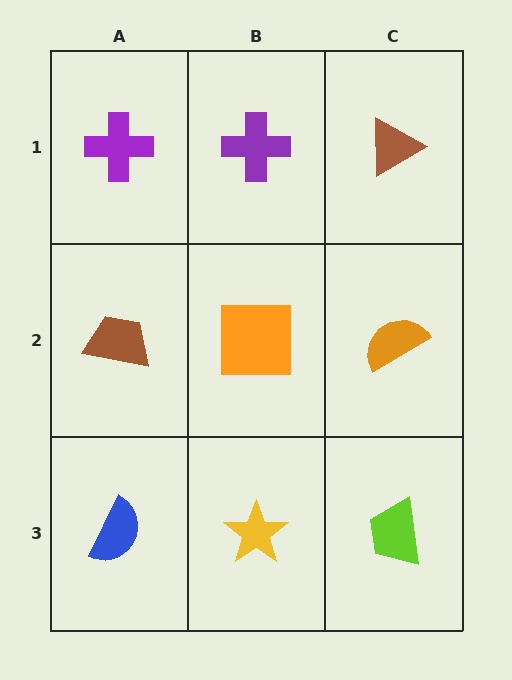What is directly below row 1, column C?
An orange semicircle.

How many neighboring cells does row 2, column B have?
4.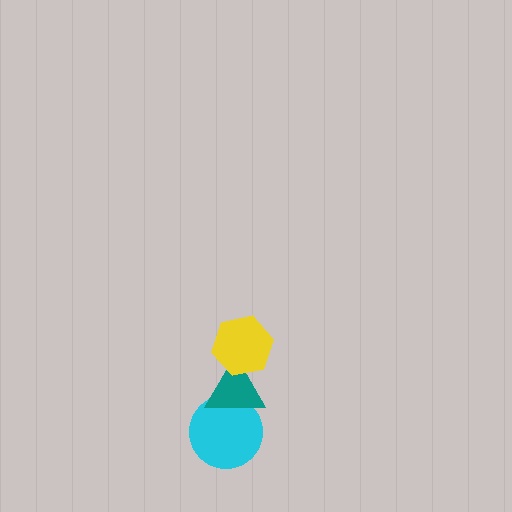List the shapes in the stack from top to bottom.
From top to bottom: the yellow hexagon, the teal triangle, the cyan circle.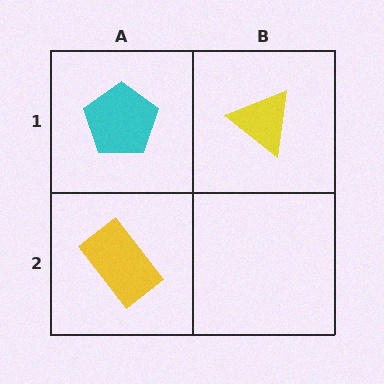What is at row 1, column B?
A yellow triangle.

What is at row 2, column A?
A yellow rectangle.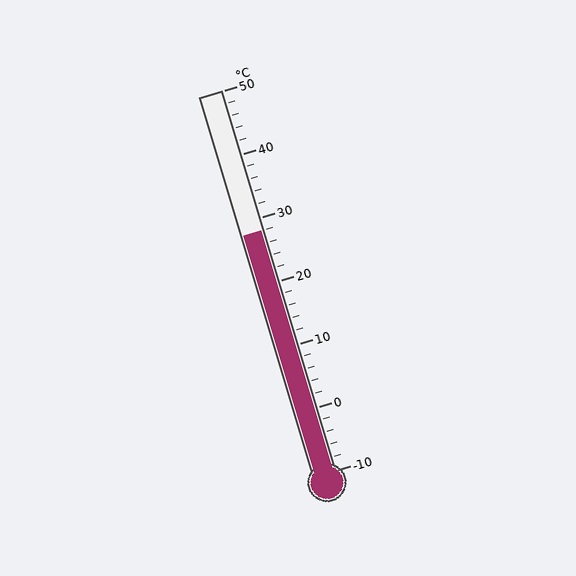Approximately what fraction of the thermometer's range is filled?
The thermometer is filled to approximately 65% of its range.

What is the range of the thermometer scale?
The thermometer scale ranges from -10°C to 50°C.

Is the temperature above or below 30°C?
The temperature is below 30°C.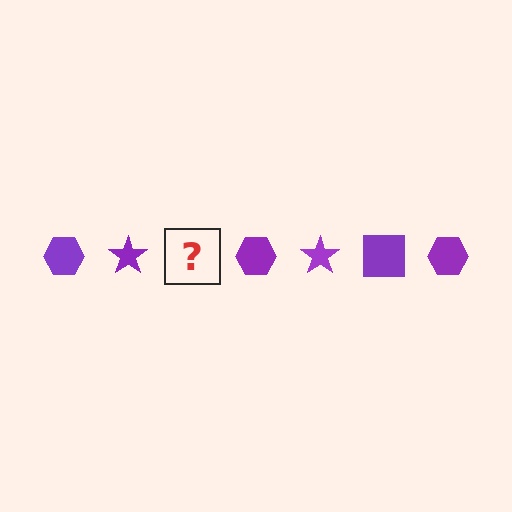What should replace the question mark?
The question mark should be replaced with a purple square.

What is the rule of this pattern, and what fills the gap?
The rule is that the pattern cycles through hexagon, star, square shapes in purple. The gap should be filled with a purple square.